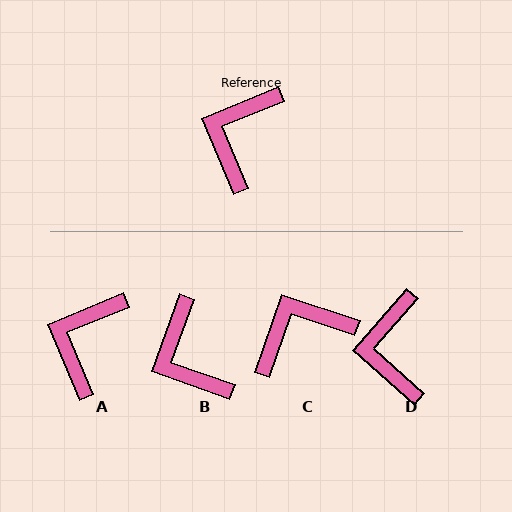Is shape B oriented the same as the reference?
No, it is off by about 48 degrees.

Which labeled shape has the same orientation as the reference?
A.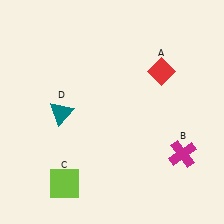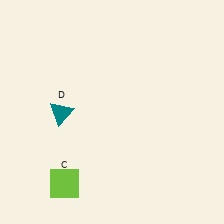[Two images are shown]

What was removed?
The magenta cross (B), the red diamond (A) were removed in Image 2.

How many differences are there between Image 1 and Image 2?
There are 2 differences between the two images.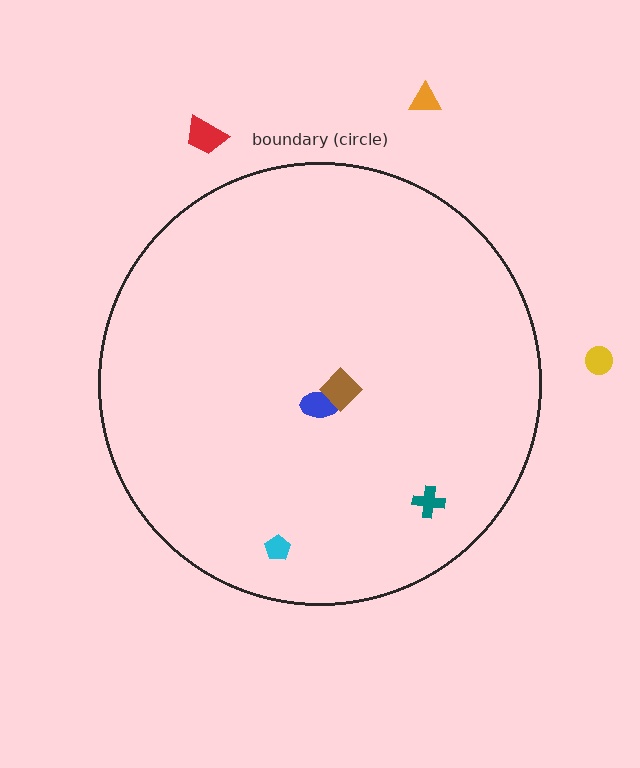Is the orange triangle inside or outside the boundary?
Outside.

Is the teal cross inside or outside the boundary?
Inside.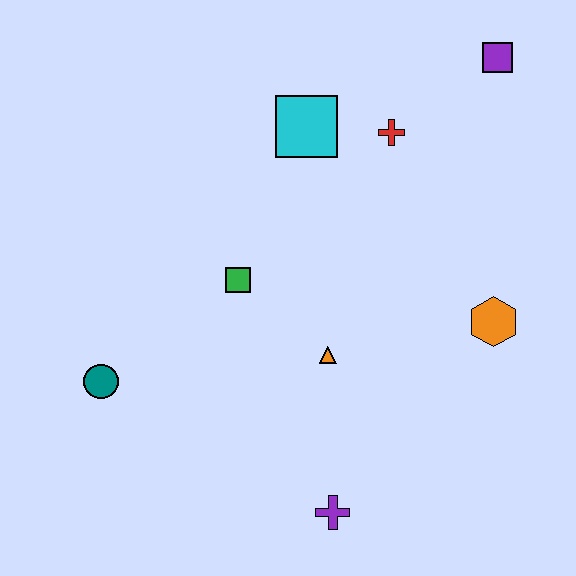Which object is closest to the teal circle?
The green square is closest to the teal circle.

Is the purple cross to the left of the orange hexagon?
Yes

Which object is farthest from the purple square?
The teal circle is farthest from the purple square.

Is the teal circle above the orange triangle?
No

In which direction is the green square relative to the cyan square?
The green square is below the cyan square.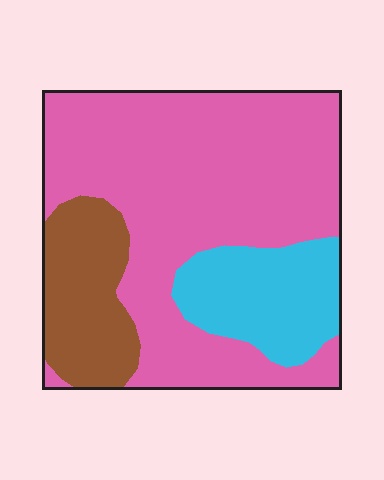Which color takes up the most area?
Pink, at roughly 65%.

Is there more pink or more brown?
Pink.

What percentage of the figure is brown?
Brown takes up about one sixth (1/6) of the figure.